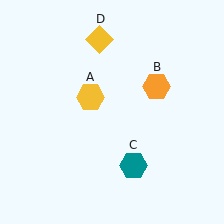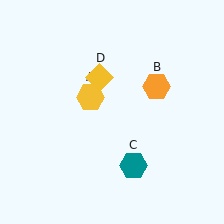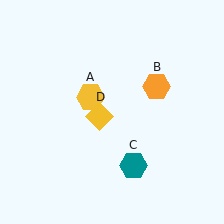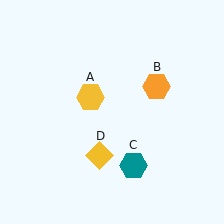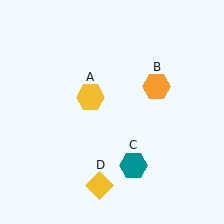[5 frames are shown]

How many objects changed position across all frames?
1 object changed position: yellow diamond (object D).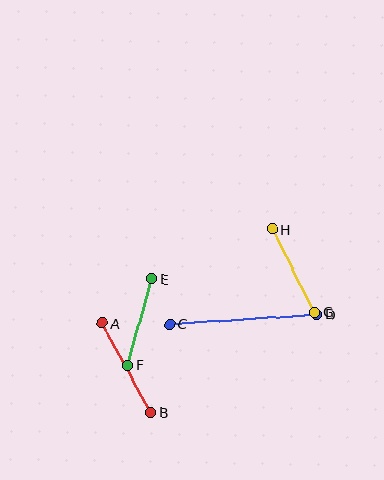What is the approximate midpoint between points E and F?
The midpoint is at approximately (140, 322) pixels.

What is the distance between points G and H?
The distance is approximately 93 pixels.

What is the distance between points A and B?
The distance is approximately 102 pixels.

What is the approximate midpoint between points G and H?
The midpoint is at approximately (294, 271) pixels.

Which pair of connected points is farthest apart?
Points C and D are farthest apart.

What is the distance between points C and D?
The distance is approximately 147 pixels.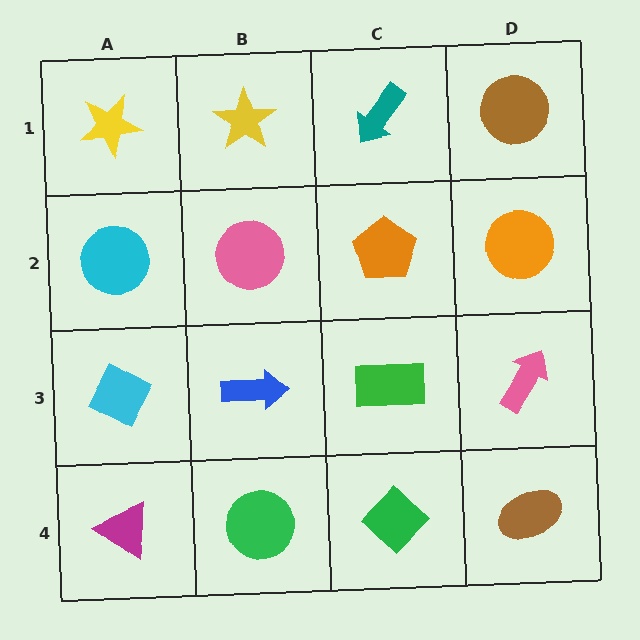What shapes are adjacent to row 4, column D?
A pink arrow (row 3, column D), a green diamond (row 4, column C).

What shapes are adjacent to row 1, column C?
An orange pentagon (row 2, column C), a yellow star (row 1, column B), a brown circle (row 1, column D).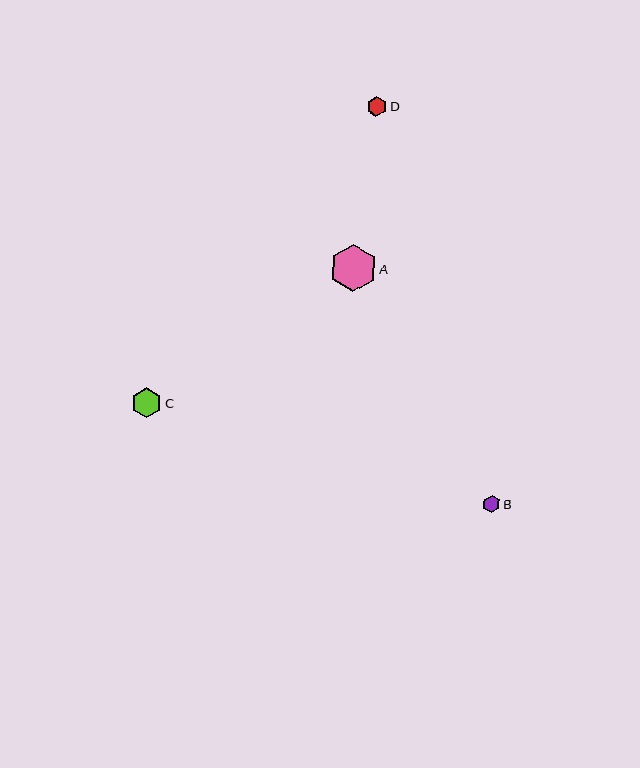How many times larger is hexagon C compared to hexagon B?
Hexagon C is approximately 1.8 times the size of hexagon B.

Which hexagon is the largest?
Hexagon A is the largest with a size of approximately 47 pixels.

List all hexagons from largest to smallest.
From largest to smallest: A, C, D, B.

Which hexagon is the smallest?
Hexagon B is the smallest with a size of approximately 17 pixels.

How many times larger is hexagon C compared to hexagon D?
Hexagon C is approximately 1.5 times the size of hexagon D.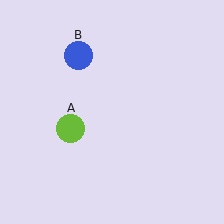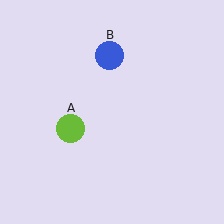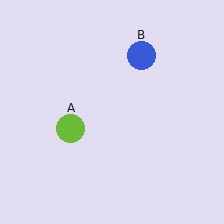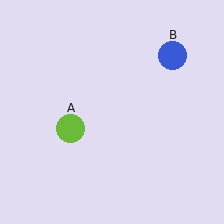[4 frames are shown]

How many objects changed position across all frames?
1 object changed position: blue circle (object B).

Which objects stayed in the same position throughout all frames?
Lime circle (object A) remained stationary.